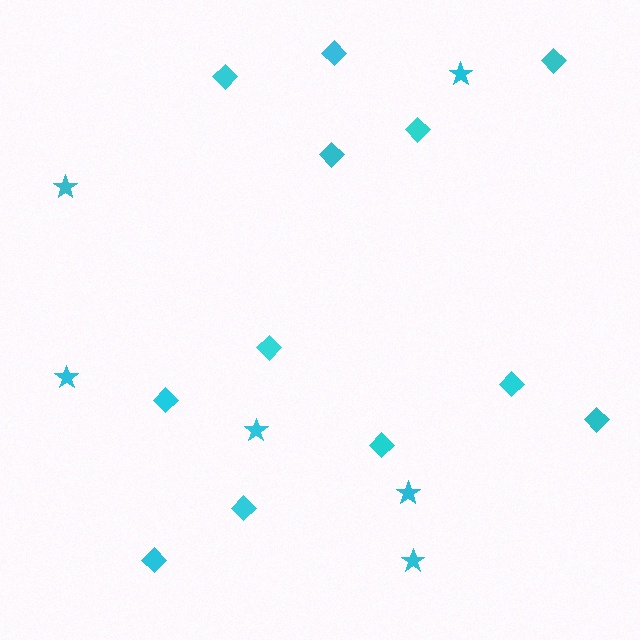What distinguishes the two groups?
There are 2 groups: one group of diamonds (12) and one group of stars (6).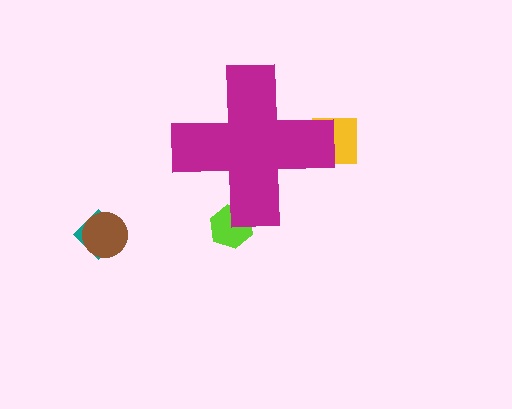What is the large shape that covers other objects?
A magenta cross.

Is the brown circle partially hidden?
No, the brown circle is fully visible.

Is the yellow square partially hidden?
Yes, the yellow square is partially hidden behind the magenta cross.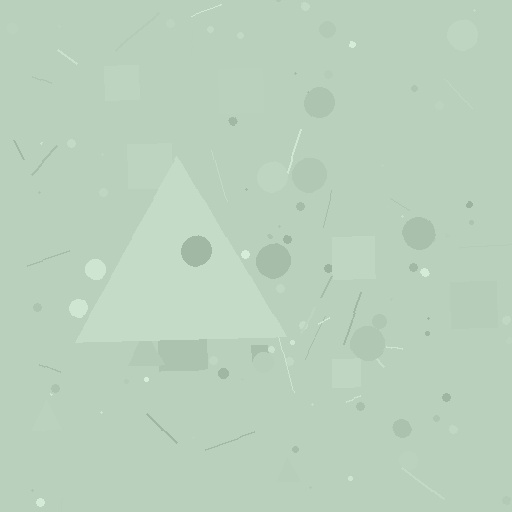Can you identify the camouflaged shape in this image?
The camouflaged shape is a triangle.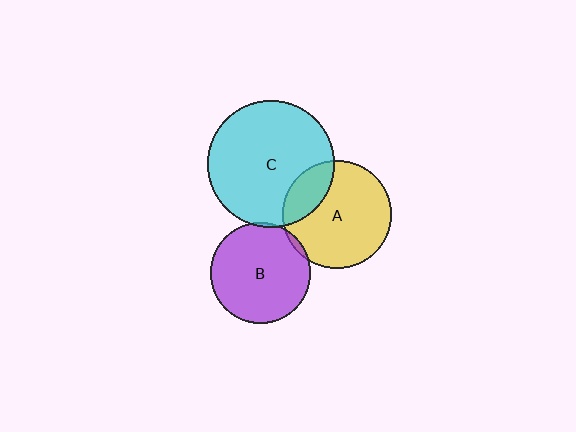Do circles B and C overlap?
Yes.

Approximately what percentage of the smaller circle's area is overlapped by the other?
Approximately 5%.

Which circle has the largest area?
Circle C (cyan).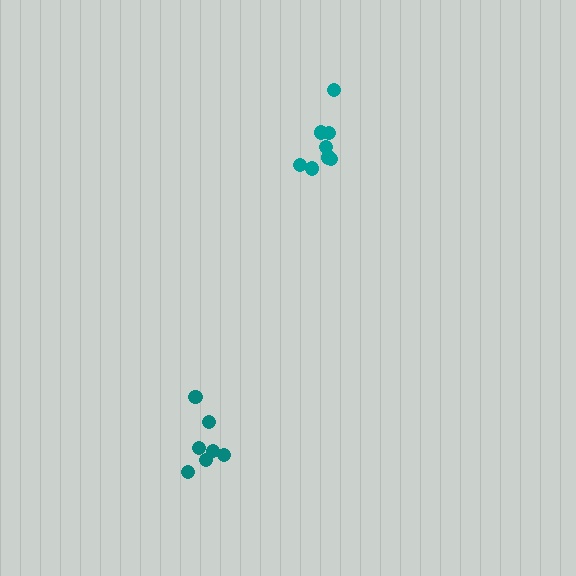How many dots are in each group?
Group 1: 8 dots, Group 2: 7 dots (15 total).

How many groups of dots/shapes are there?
There are 2 groups.